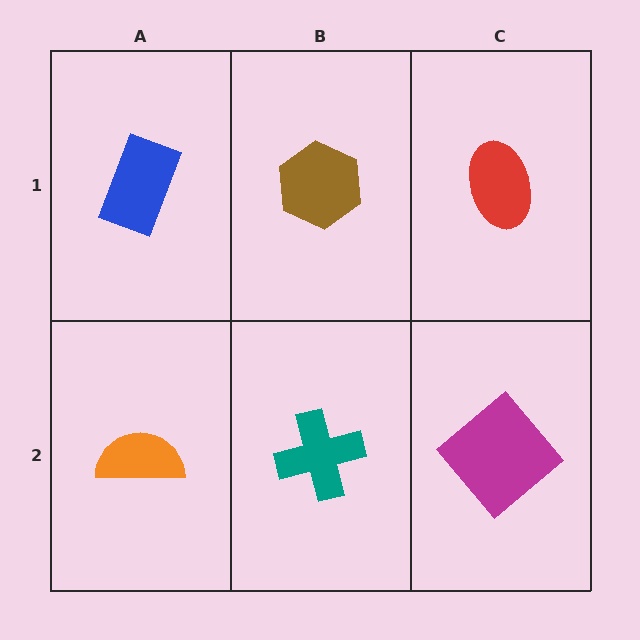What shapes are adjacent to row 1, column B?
A teal cross (row 2, column B), a blue rectangle (row 1, column A), a red ellipse (row 1, column C).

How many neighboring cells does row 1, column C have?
2.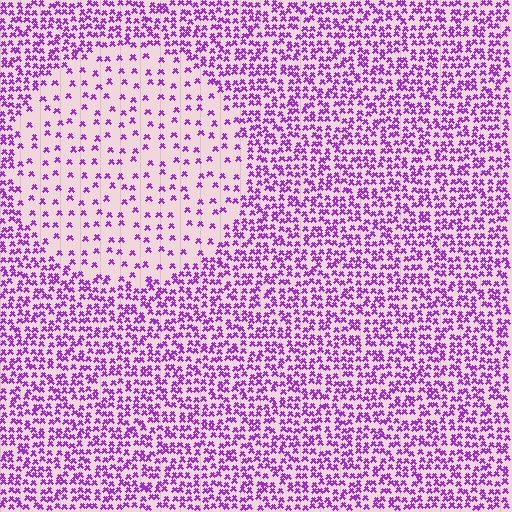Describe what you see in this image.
The image contains small purple elements arranged at two different densities. A circle-shaped region is visible where the elements are less densely packed than the surrounding area.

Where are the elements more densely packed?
The elements are more densely packed outside the circle boundary.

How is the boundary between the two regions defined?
The boundary is defined by a change in element density (approximately 2.8x ratio). All elements are the same color, size, and shape.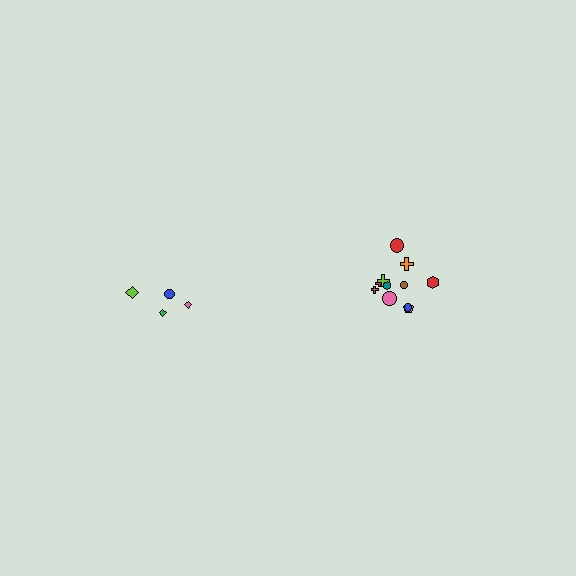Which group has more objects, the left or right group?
The right group.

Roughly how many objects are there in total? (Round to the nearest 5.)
Roughly 15 objects in total.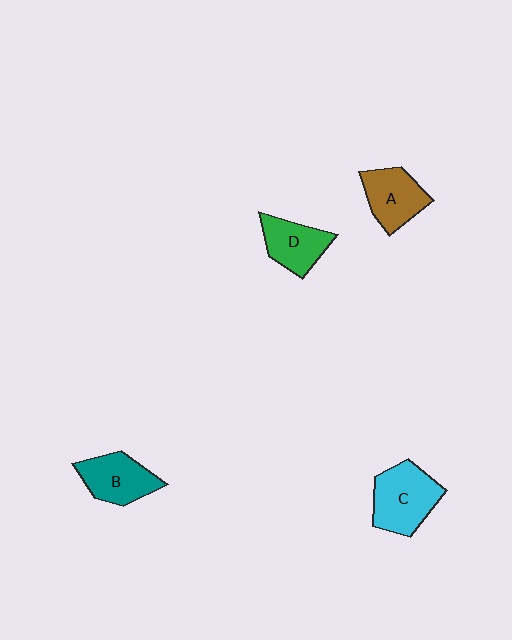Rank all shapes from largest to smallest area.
From largest to smallest: C (cyan), B (teal), A (brown), D (green).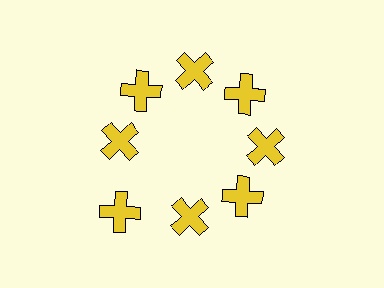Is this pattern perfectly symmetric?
No. The 8 yellow crosses are arranged in a ring, but one element near the 8 o'clock position is pushed outward from the center, breaking the 8-fold rotational symmetry.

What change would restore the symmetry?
The symmetry would be restored by moving it inward, back onto the ring so that all 8 crosses sit at equal angles and equal distance from the center.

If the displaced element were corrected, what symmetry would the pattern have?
It would have 8-fold rotational symmetry — the pattern would map onto itself every 45 degrees.